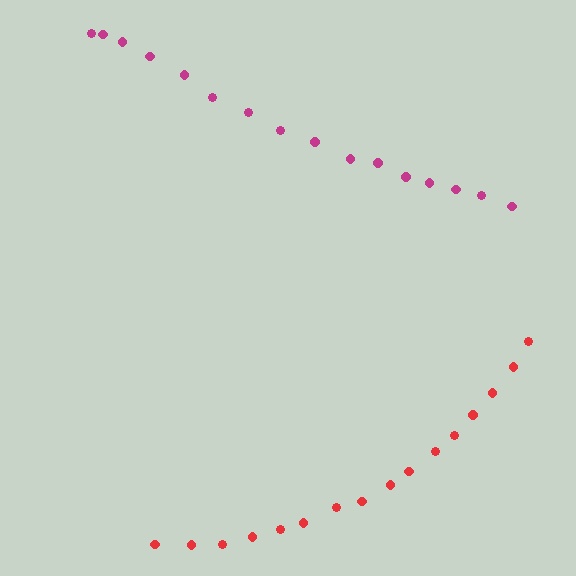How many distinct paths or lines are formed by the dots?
There are 2 distinct paths.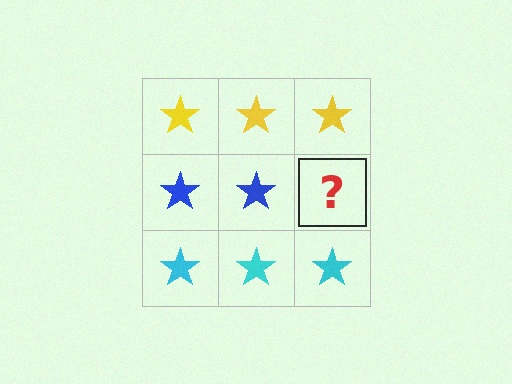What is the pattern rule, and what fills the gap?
The rule is that each row has a consistent color. The gap should be filled with a blue star.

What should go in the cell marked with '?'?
The missing cell should contain a blue star.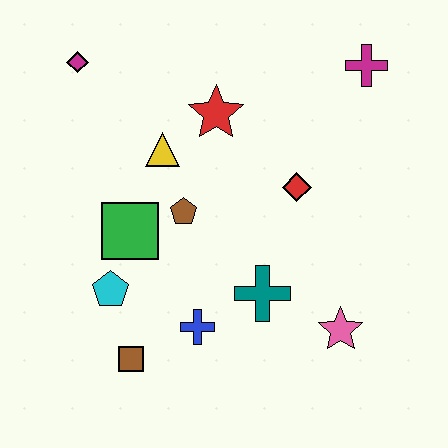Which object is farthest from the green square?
The magenta cross is farthest from the green square.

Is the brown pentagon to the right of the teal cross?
No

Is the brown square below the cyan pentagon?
Yes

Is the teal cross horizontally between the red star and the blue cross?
No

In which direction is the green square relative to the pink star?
The green square is to the left of the pink star.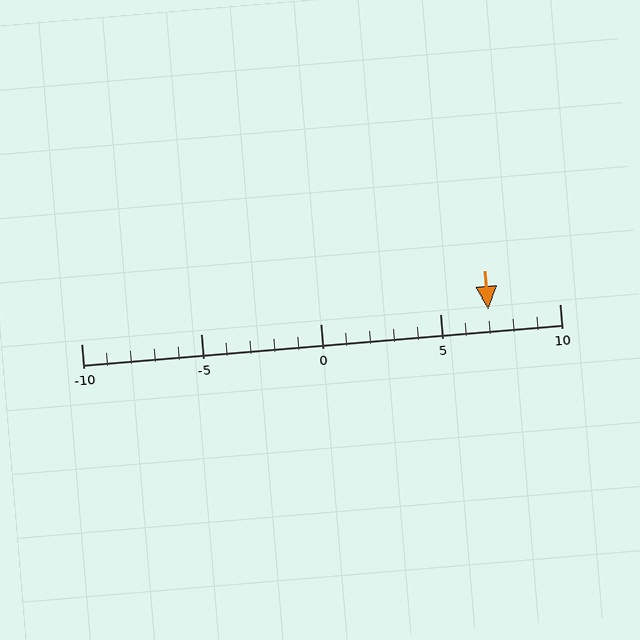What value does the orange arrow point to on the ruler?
The orange arrow points to approximately 7.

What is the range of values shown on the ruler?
The ruler shows values from -10 to 10.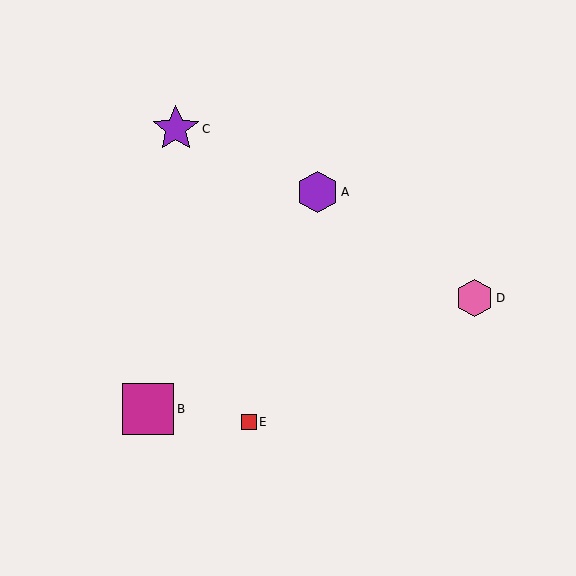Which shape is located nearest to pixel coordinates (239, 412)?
The red square (labeled E) at (249, 422) is nearest to that location.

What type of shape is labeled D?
Shape D is a pink hexagon.